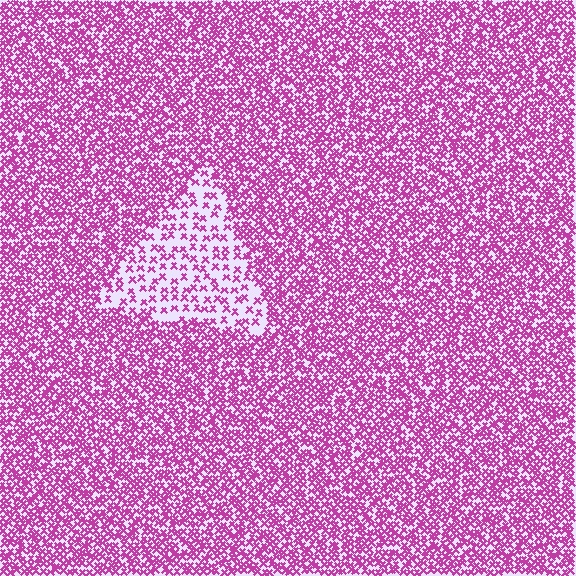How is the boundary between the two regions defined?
The boundary is defined by a change in element density (approximately 2.5x ratio). All elements are the same color, size, and shape.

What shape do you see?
I see a triangle.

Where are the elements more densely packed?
The elements are more densely packed outside the triangle boundary.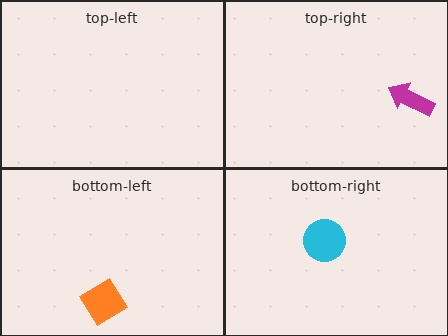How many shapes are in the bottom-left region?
1.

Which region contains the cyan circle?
The bottom-right region.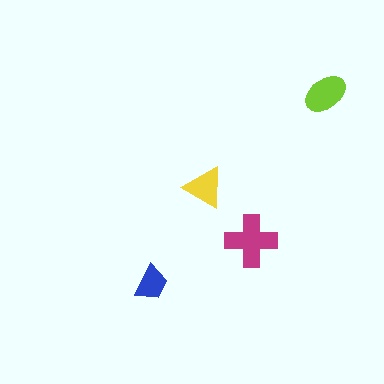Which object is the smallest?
The blue trapezoid.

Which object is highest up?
The lime ellipse is topmost.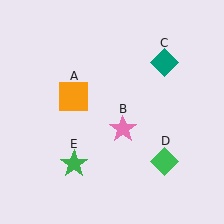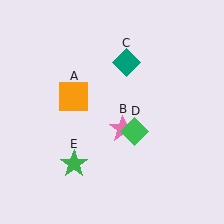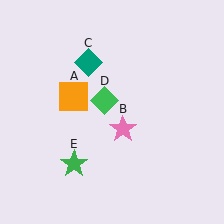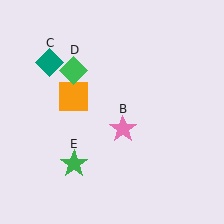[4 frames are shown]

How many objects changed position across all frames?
2 objects changed position: teal diamond (object C), green diamond (object D).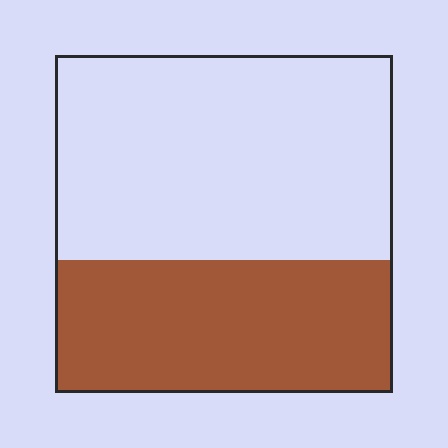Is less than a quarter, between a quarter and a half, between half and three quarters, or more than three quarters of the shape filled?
Between a quarter and a half.